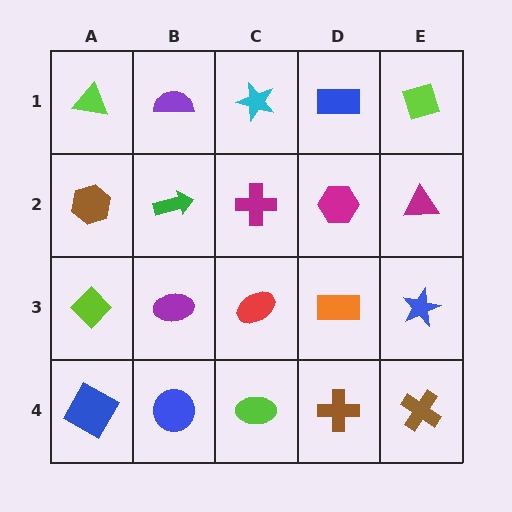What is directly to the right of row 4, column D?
A brown cross.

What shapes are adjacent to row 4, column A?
A lime diamond (row 3, column A), a blue circle (row 4, column B).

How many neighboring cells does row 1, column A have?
2.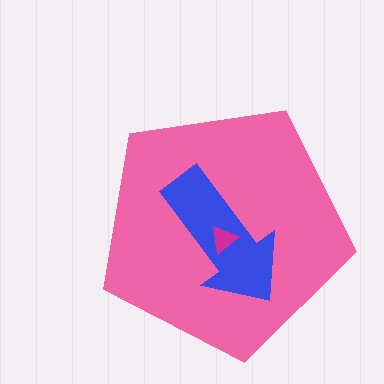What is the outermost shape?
The pink pentagon.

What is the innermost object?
The magenta triangle.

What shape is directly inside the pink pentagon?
The blue arrow.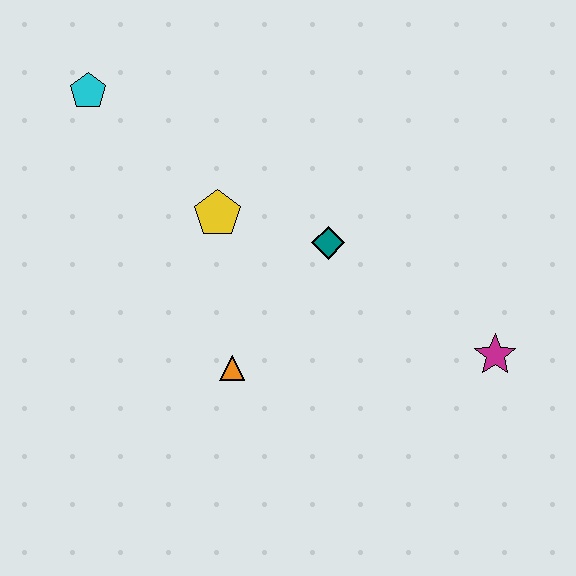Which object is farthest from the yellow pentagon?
The magenta star is farthest from the yellow pentagon.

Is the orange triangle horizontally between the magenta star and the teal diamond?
No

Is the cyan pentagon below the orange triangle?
No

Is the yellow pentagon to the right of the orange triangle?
No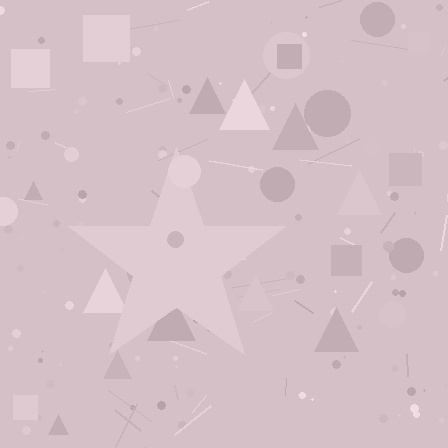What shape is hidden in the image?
A star is hidden in the image.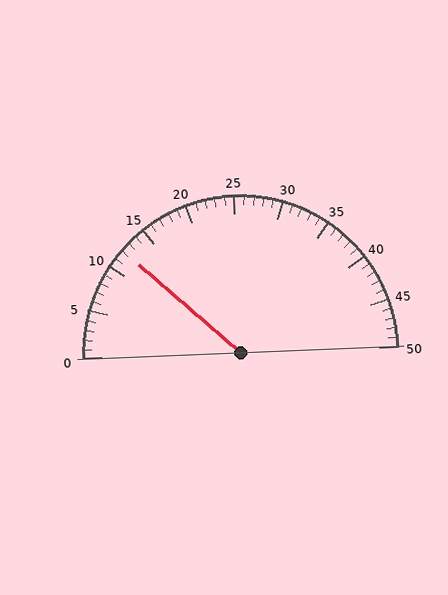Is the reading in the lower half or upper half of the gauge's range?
The reading is in the lower half of the range (0 to 50).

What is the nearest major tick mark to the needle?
The nearest major tick mark is 10.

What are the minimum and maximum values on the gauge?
The gauge ranges from 0 to 50.